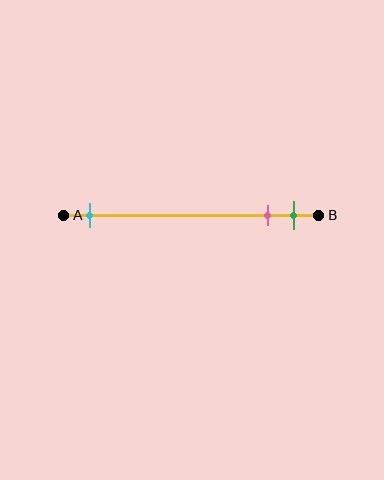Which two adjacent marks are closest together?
The pink and green marks are the closest adjacent pair.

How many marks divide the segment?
There are 3 marks dividing the segment.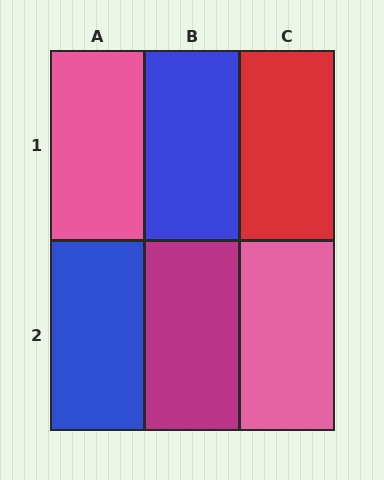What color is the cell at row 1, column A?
Pink.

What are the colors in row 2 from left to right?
Blue, magenta, pink.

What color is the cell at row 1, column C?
Red.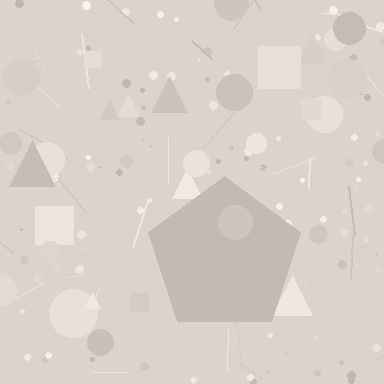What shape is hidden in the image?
A pentagon is hidden in the image.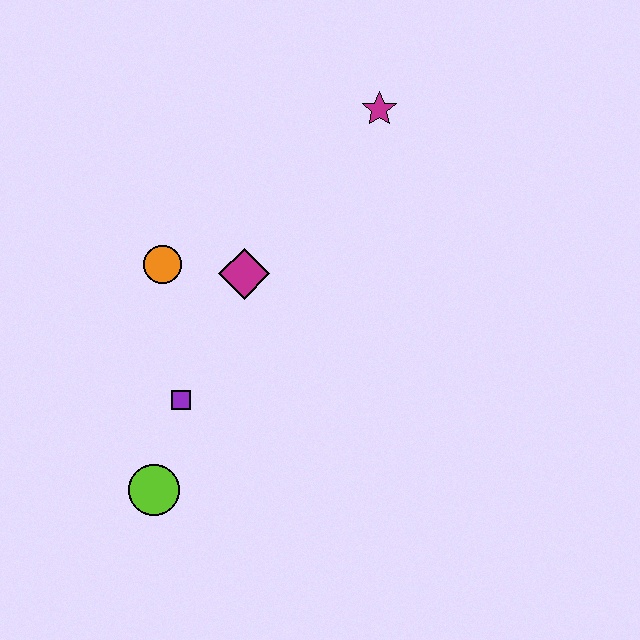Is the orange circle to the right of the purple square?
No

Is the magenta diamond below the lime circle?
No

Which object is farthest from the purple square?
The magenta star is farthest from the purple square.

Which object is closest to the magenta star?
The magenta diamond is closest to the magenta star.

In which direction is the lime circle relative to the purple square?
The lime circle is below the purple square.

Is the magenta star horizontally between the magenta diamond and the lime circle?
No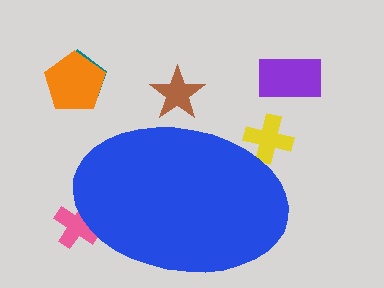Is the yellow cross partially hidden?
Yes, the yellow cross is partially hidden behind the blue ellipse.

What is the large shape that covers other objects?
A blue ellipse.